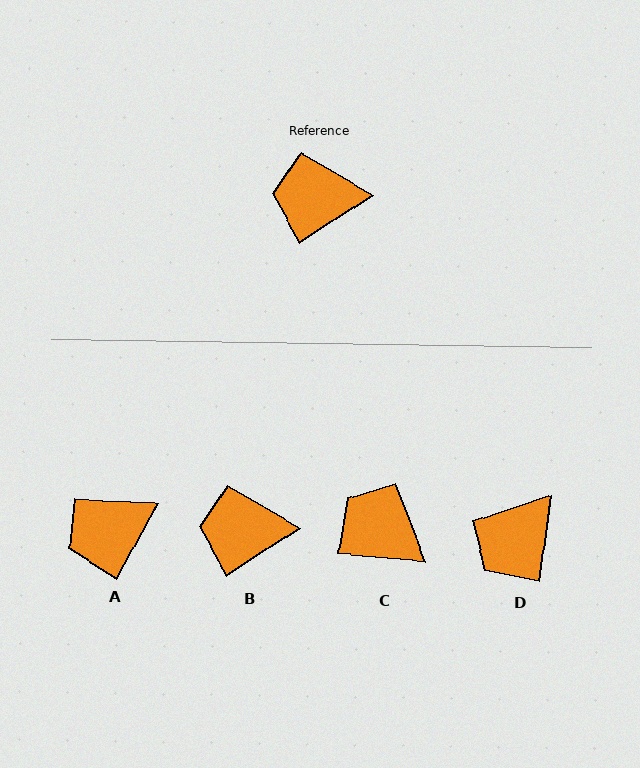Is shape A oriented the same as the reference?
No, it is off by about 28 degrees.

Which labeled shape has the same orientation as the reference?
B.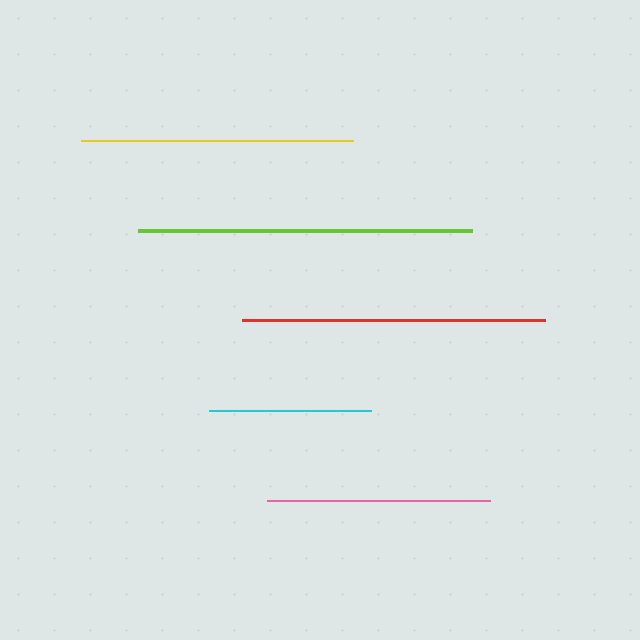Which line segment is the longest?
The lime line is the longest at approximately 335 pixels.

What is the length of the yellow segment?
The yellow segment is approximately 272 pixels long.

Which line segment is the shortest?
The cyan line is the shortest at approximately 163 pixels.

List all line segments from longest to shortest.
From longest to shortest: lime, red, yellow, pink, cyan.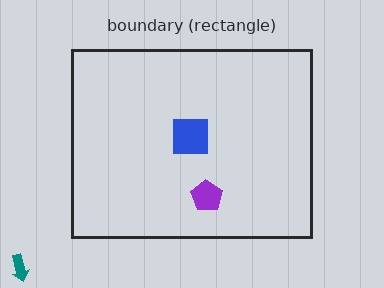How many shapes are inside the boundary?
2 inside, 1 outside.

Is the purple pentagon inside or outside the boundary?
Inside.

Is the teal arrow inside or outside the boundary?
Outside.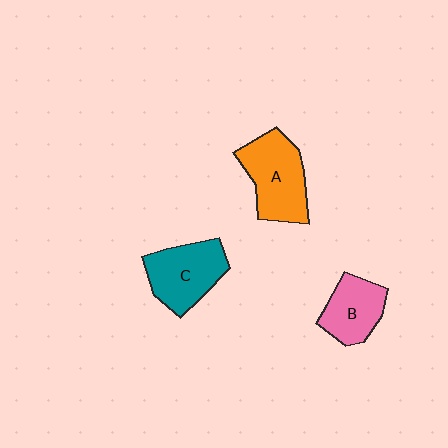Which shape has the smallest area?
Shape B (pink).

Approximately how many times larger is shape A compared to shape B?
Approximately 1.4 times.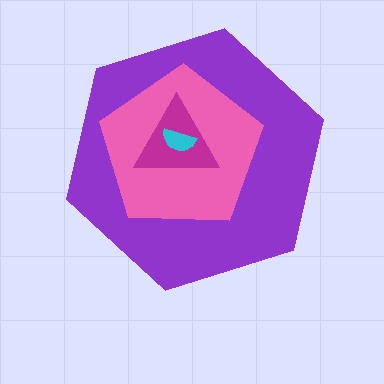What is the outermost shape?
The purple hexagon.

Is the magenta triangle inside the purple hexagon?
Yes.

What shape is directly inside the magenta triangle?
The cyan semicircle.